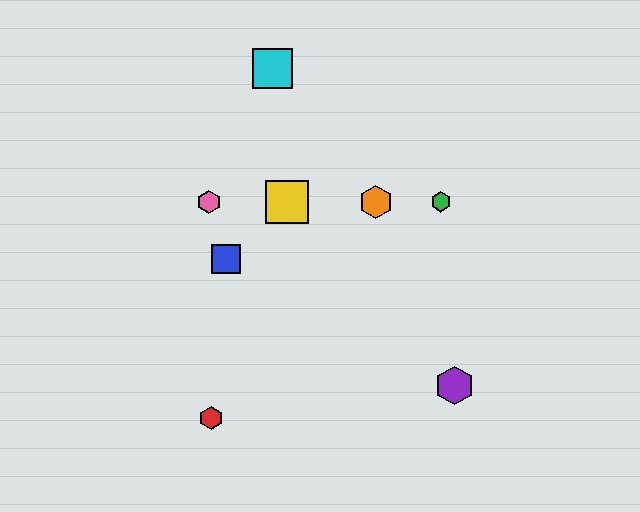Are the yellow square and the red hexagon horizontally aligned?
No, the yellow square is at y≈202 and the red hexagon is at y≈418.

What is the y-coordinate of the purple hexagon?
The purple hexagon is at y≈386.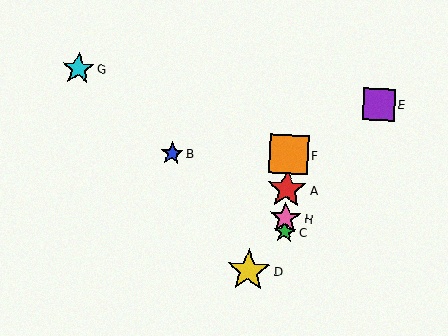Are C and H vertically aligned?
Yes, both are at x≈285.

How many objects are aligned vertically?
4 objects (A, C, F, H) are aligned vertically.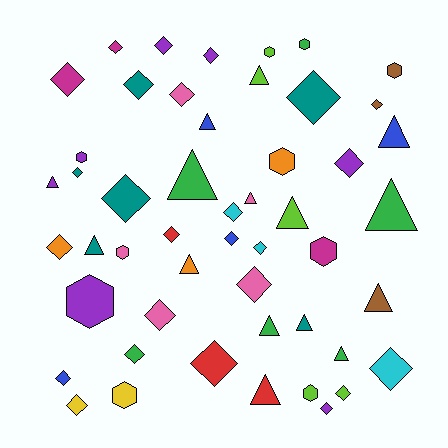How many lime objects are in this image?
There are 5 lime objects.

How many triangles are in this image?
There are 15 triangles.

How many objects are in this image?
There are 50 objects.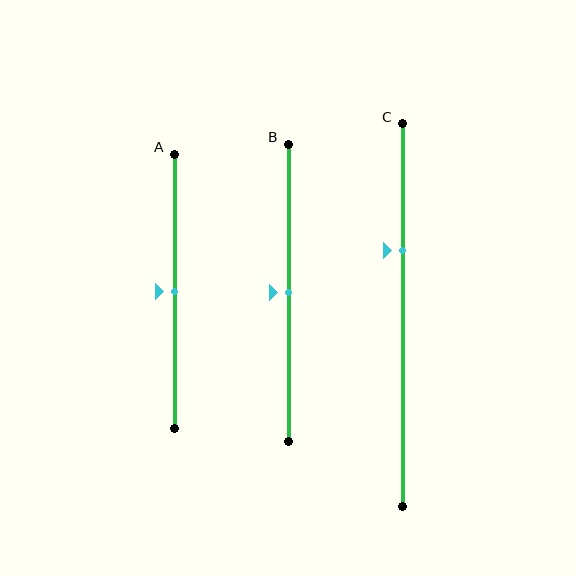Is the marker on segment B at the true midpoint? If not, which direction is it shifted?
Yes, the marker on segment B is at the true midpoint.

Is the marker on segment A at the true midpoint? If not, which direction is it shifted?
Yes, the marker on segment A is at the true midpoint.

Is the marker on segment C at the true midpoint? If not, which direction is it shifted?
No, the marker on segment C is shifted upward by about 17% of the segment length.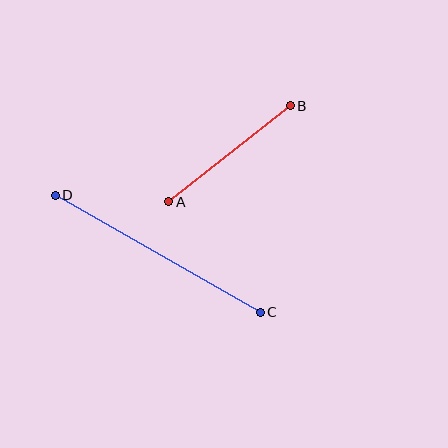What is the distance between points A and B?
The distance is approximately 155 pixels.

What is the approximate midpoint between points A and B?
The midpoint is at approximately (229, 154) pixels.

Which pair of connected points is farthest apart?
Points C and D are farthest apart.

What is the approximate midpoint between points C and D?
The midpoint is at approximately (158, 254) pixels.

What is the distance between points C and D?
The distance is approximately 236 pixels.